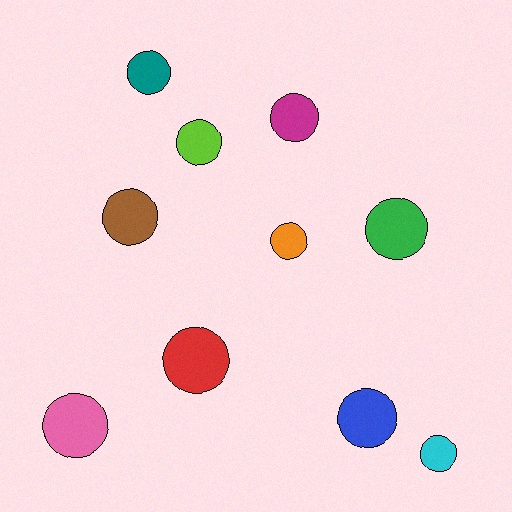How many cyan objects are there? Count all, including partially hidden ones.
There is 1 cyan object.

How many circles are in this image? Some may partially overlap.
There are 10 circles.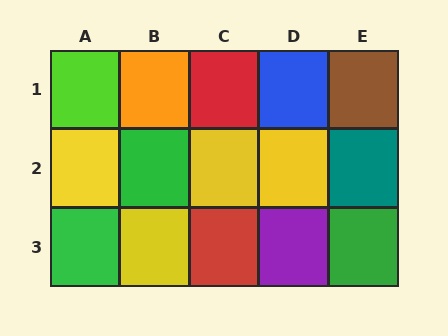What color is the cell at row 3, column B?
Yellow.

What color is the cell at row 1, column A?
Lime.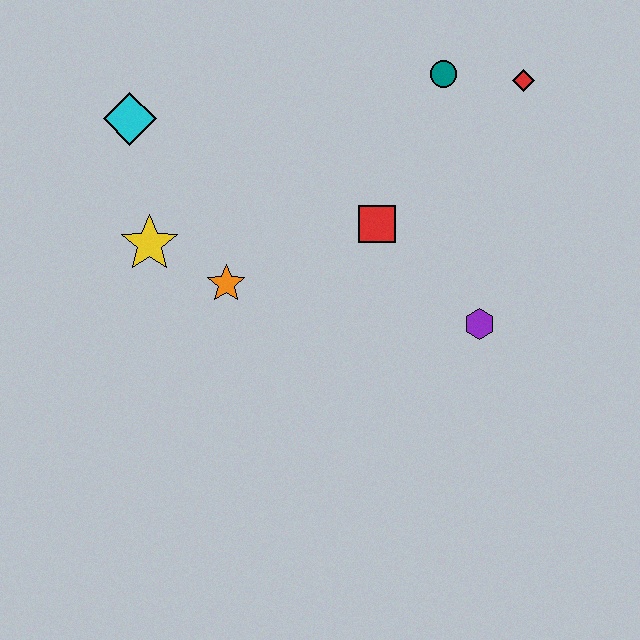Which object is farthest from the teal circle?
The yellow star is farthest from the teal circle.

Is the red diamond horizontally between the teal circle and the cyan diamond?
No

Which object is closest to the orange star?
The yellow star is closest to the orange star.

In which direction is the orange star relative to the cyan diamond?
The orange star is below the cyan diamond.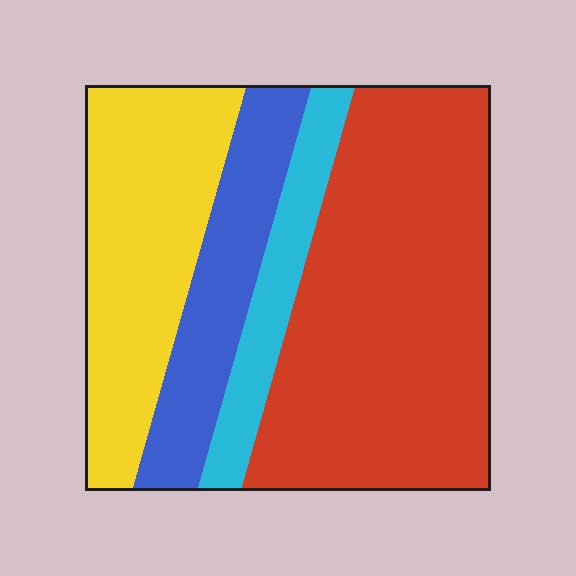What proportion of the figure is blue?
Blue takes up about one sixth (1/6) of the figure.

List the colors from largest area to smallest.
From largest to smallest: red, yellow, blue, cyan.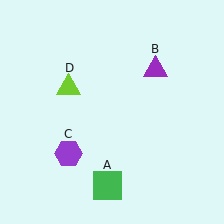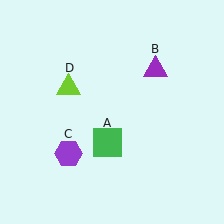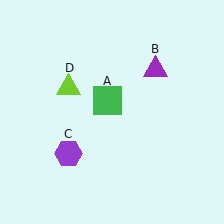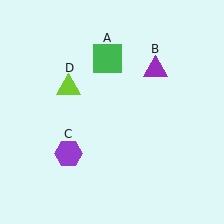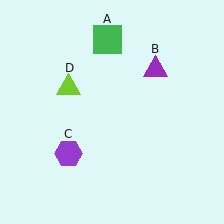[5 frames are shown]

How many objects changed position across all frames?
1 object changed position: green square (object A).